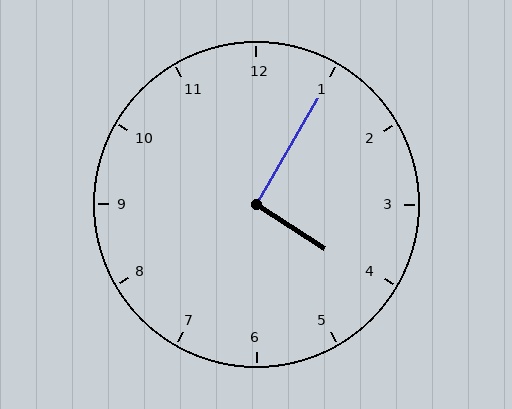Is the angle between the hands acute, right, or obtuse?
It is right.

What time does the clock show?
4:05.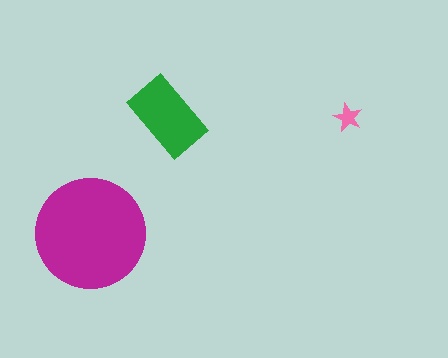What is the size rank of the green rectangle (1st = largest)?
2nd.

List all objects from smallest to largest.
The pink star, the green rectangle, the magenta circle.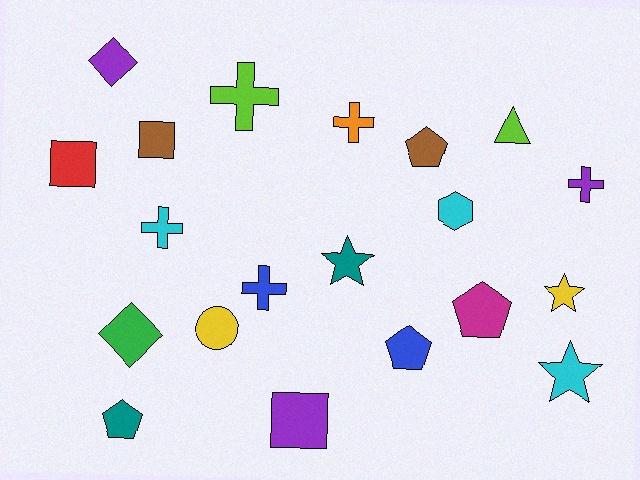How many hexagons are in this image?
There is 1 hexagon.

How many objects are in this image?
There are 20 objects.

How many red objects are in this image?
There is 1 red object.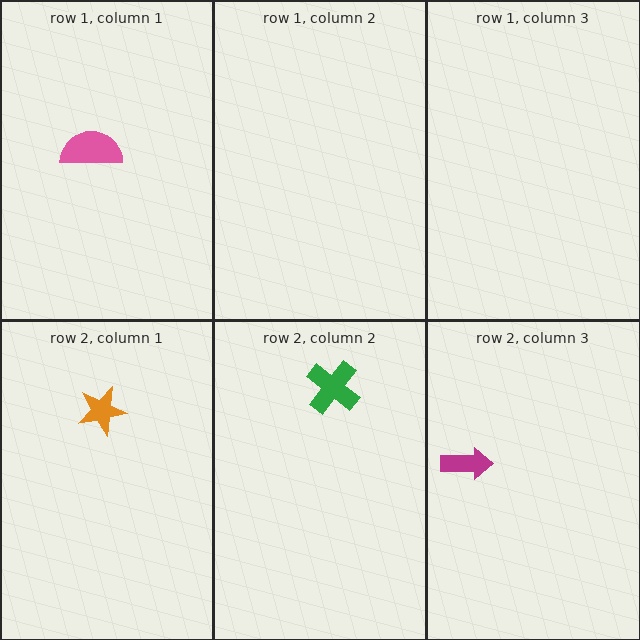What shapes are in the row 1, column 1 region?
The pink semicircle.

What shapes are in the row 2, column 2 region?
The green cross.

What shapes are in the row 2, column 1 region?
The orange star.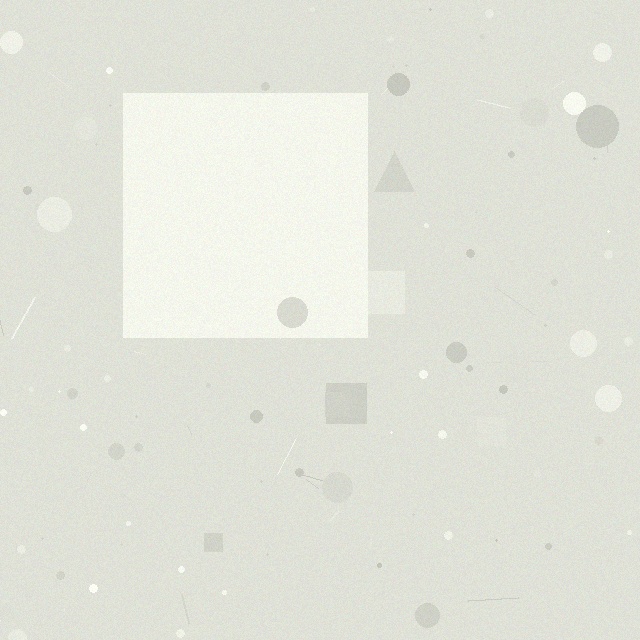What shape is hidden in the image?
A square is hidden in the image.